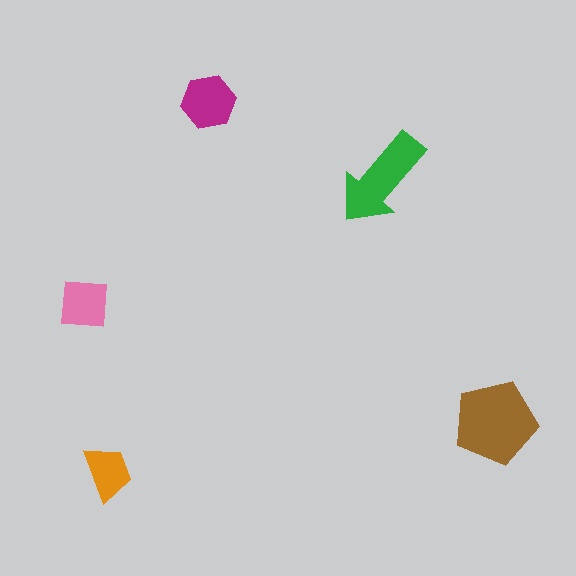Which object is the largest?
The brown pentagon.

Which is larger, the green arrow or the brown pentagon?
The brown pentagon.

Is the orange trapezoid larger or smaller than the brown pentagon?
Smaller.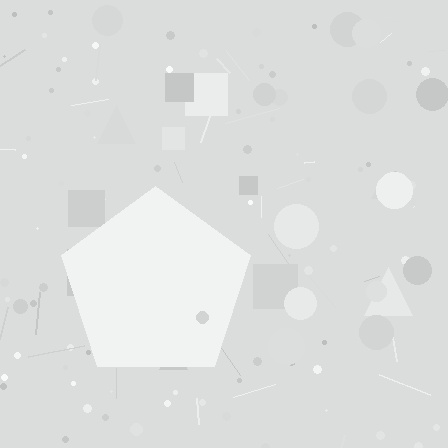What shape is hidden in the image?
A pentagon is hidden in the image.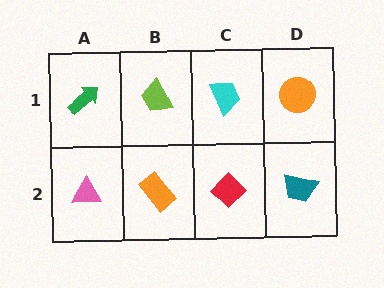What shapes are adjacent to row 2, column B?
A lime trapezoid (row 1, column B), a pink triangle (row 2, column A), a red diamond (row 2, column C).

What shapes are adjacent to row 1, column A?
A pink triangle (row 2, column A), a lime trapezoid (row 1, column B).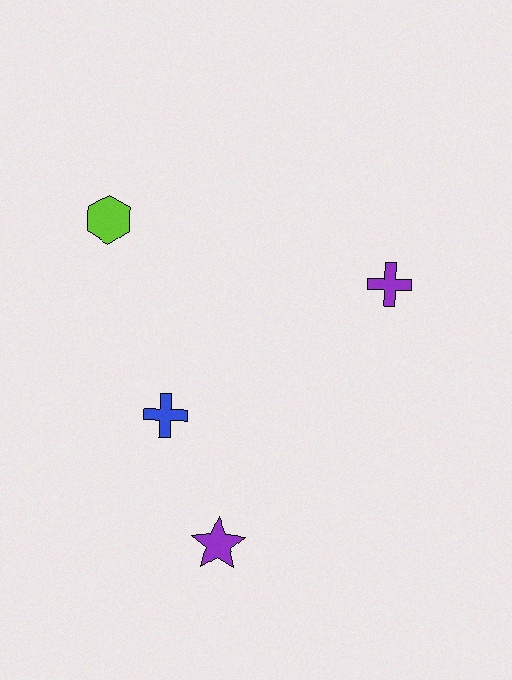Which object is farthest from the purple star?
The lime hexagon is farthest from the purple star.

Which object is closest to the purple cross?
The blue cross is closest to the purple cross.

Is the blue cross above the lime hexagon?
No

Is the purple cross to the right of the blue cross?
Yes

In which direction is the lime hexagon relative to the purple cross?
The lime hexagon is to the left of the purple cross.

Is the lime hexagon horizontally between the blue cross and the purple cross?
No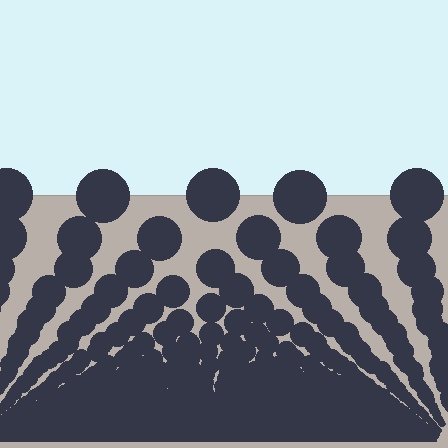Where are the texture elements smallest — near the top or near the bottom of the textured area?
Near the bottom.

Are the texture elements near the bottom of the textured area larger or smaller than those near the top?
Smaller. The gradient is inverted — elements near the bottom are smaller and denser.